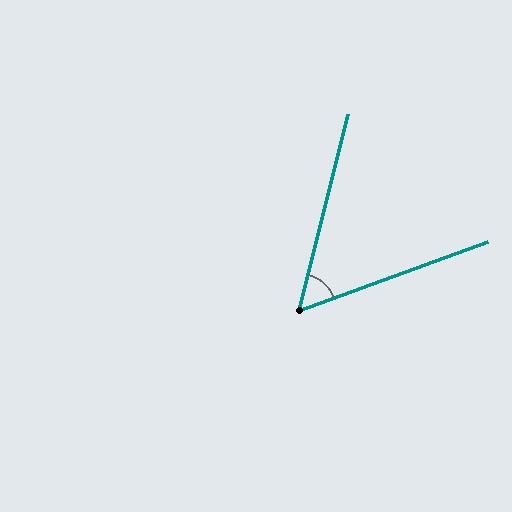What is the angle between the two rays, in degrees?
Approximately 56 degrees.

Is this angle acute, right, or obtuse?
It is acute.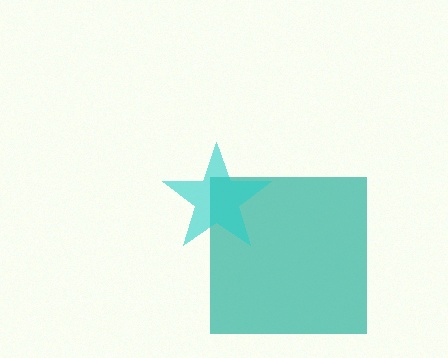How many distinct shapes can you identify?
There are 2 distinct shapes: a teal square, a cyan star.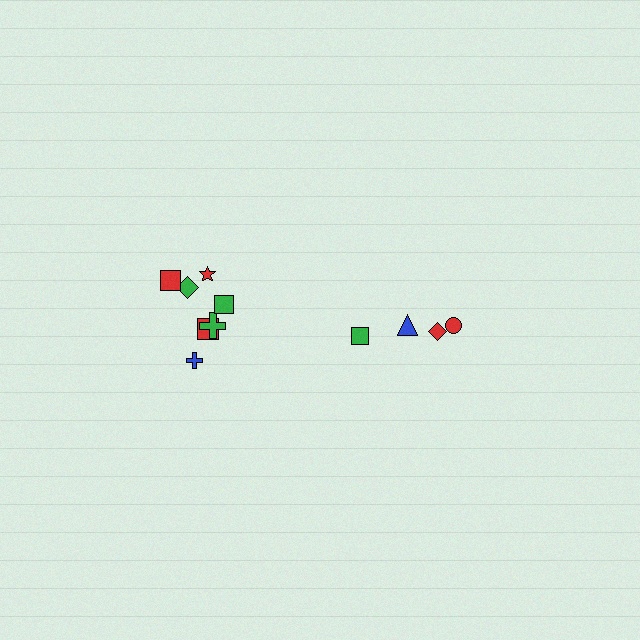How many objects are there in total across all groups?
There are 11 objects.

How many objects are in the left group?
There are 7 objects.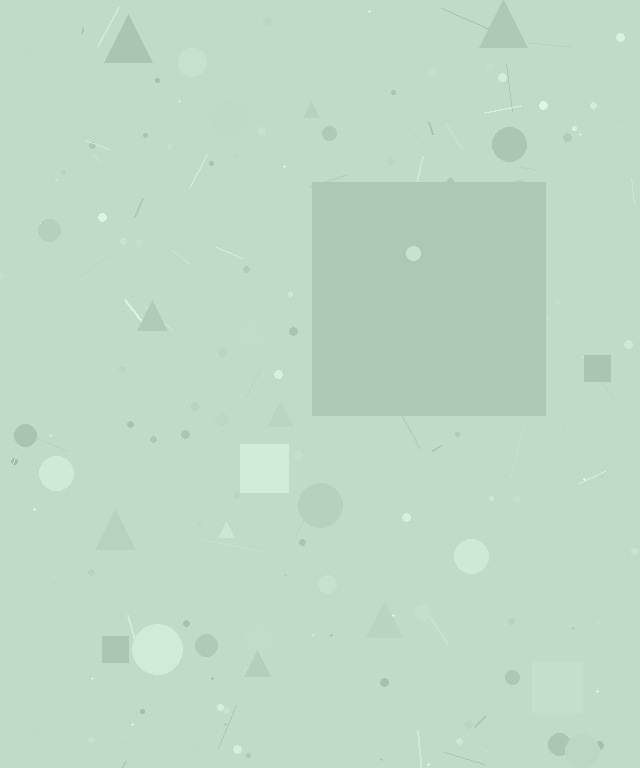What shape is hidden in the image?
A square is hidden in the image.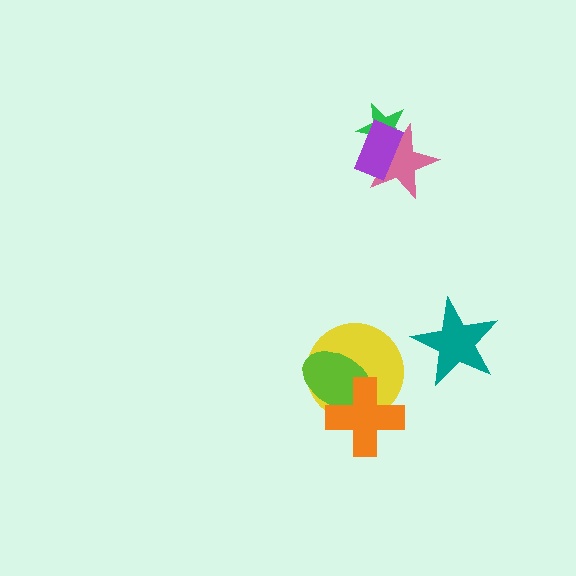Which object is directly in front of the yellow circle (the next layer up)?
The lime ellipse is directly in front of the yellow circle.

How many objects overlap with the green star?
2 objects overlap with the green star.